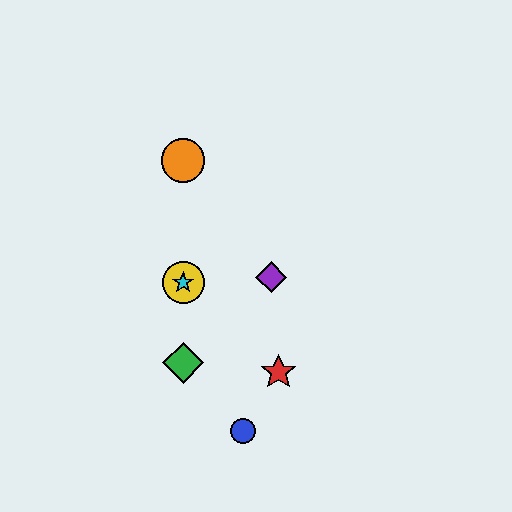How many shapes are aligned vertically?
4 shapes (the green diamond, the yellow circle, the orange circle, the cyan star) are aligned vertically.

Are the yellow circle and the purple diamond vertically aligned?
No, the yellow circle is at x≈183 and the purple diamond is at x≈271.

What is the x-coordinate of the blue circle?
The blue circle is at x≈243.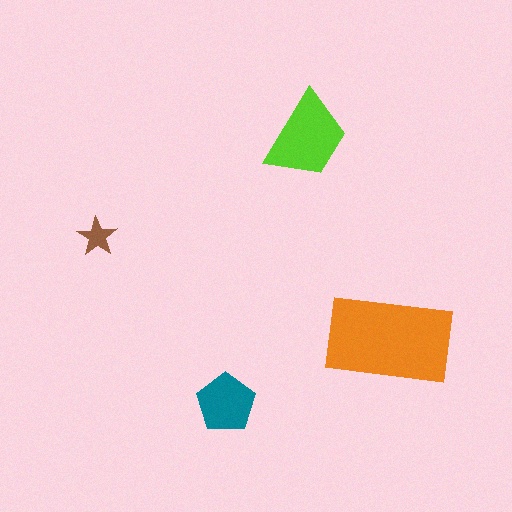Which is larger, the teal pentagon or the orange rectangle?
The orange rectangle.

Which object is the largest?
The orange rectangle.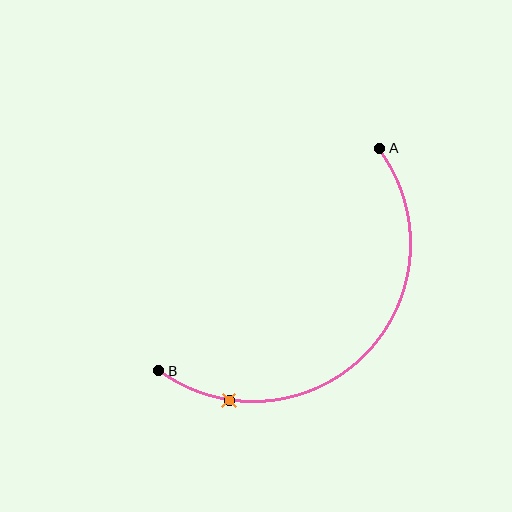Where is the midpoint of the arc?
The arc midpoint is the point on the curve farthest from the straight line joining A and B. It sits below and to the right of that line.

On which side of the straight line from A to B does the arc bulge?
The arc bulges below and to the right of the straight line connecting A and B.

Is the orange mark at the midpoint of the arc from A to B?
No. The orange mark lies on the arc but is closer to endpoint B. The arc midpoint would be at the point on the curve equidistant along the arc from both A and B.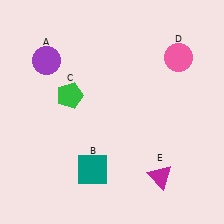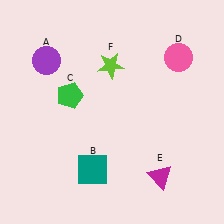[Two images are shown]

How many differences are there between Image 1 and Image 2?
There is 1 difference between the two images.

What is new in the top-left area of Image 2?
A lime star (F) was added in the top-left area of Image 2.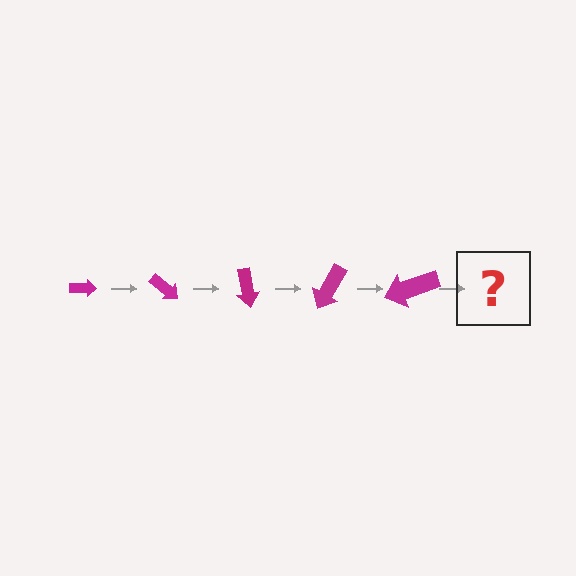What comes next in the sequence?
The next element should be an arrow, larger than the previous one and rotated 200 degrees from the start.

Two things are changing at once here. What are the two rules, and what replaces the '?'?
The two rules are that the arrow grows larger each step and it rotates 40 degrees each step. The '?' should be an arrow, larger than the previous one and rotated 200 degrees from the start.